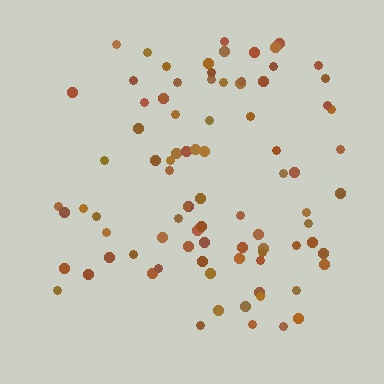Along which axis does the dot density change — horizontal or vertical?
Horizontal.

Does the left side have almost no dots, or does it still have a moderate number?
Still a moderate number, just noticeably fewer than the right.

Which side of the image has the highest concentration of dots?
The right.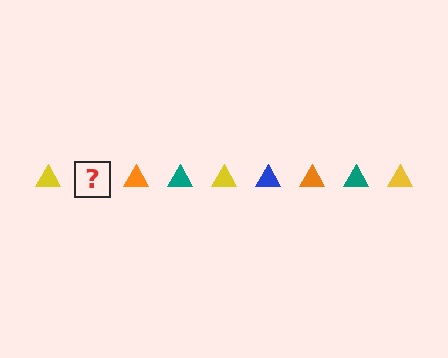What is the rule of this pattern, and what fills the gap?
The rule is that the pattern cycles through yellow, blue, orange, teal triangles. The gap should be filled with a blue triangle.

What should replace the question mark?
The question mark should be replaced with a blue triangle.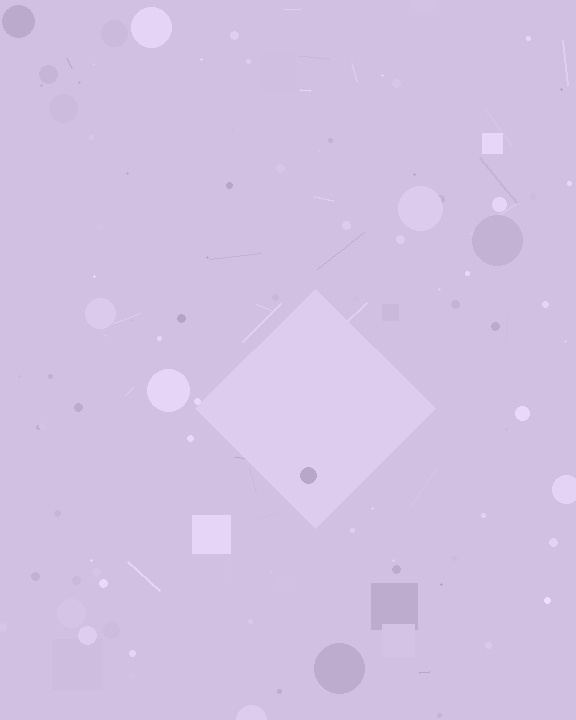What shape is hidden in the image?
A diamond is hidden in the image.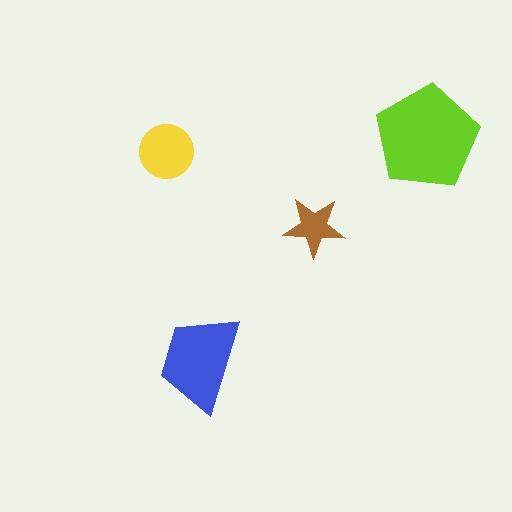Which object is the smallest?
The brown star.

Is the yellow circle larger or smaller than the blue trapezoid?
Smaller.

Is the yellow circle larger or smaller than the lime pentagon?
Smaller.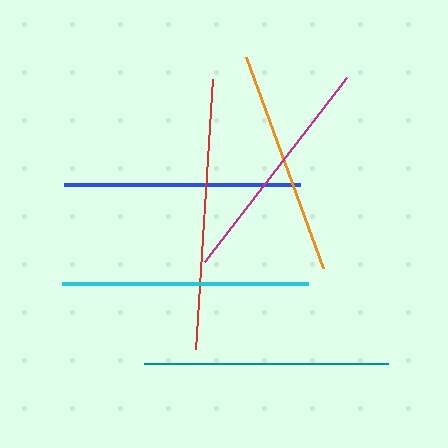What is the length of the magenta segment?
The magenta segment is approximately 232 pixels long.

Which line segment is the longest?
The red line is the longest at approximately 270 pixels.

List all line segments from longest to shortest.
From longest to shortest: red, cyan, teal, blue, magenta, orange.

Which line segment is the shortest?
The orange line is the shortest at approximately 225 pixels.